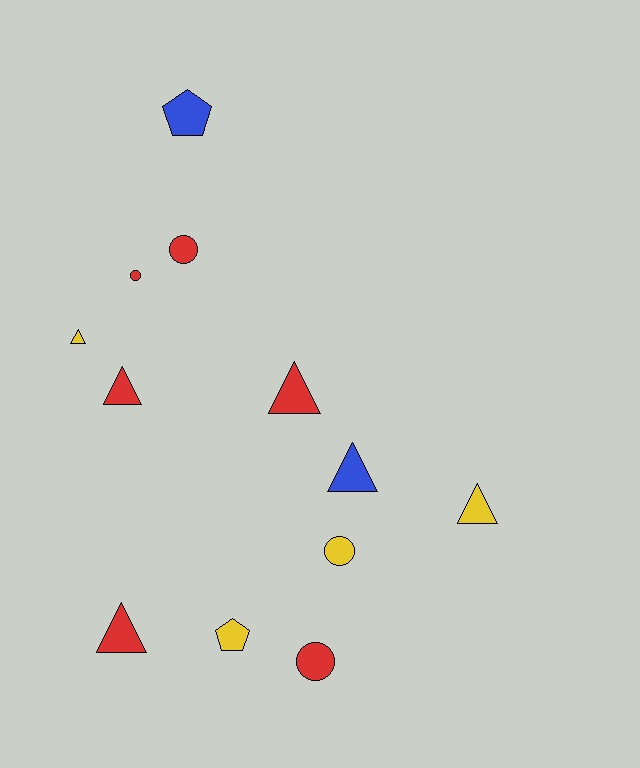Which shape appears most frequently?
Triangle, with 6 objects.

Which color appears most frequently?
Red, with 6 objects.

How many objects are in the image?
There are 12 objects.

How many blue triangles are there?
There is 1 blue triangle.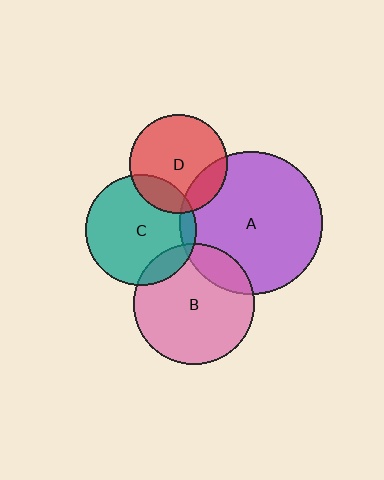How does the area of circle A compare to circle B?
Approximately 1.4 times.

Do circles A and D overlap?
Yes.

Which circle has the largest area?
Circle A (purple).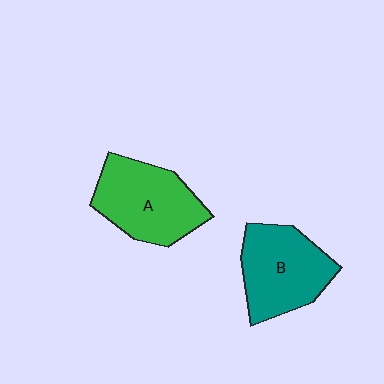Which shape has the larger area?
Shape A (green).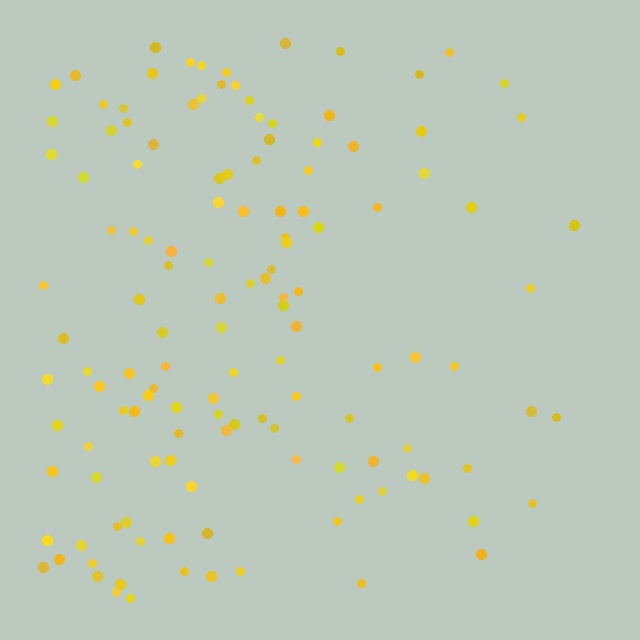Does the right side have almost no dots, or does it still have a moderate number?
Still a moderate number, just noticeably fewer than the left.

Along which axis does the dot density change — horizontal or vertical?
Horizontal.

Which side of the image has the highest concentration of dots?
The left.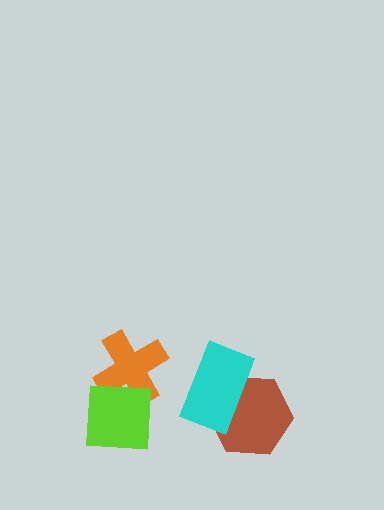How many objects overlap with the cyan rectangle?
1 object overlaps with the cyan rectangle.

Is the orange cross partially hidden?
Yes, it is partially covered by another shape.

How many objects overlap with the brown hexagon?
1 object overlaps with the brown hexagon.